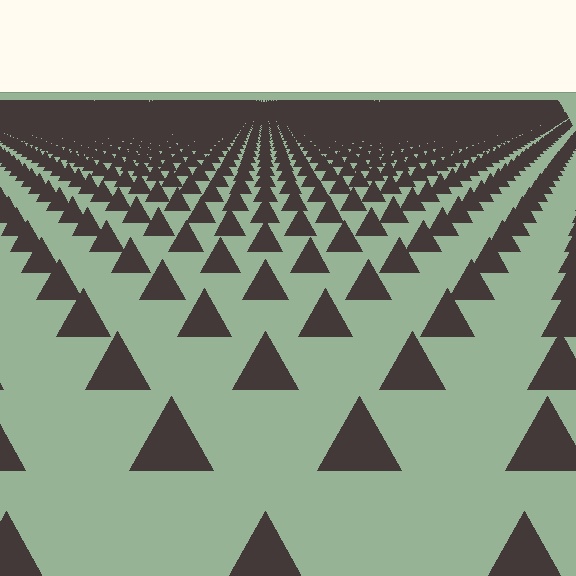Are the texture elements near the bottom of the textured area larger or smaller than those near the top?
Larger. Near the bottom, elements are closer to the viewer and appear at a bigger on-screen size.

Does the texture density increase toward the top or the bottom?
Density increases toward the top.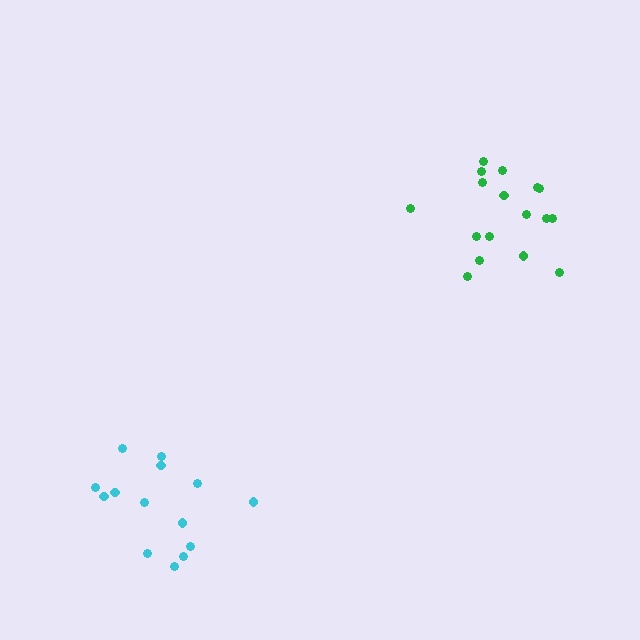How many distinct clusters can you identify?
There are 2 distinct clusters.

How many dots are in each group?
Group 1: 17 dots, Group 2: 14 dots (31 total).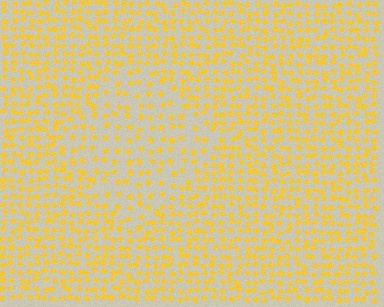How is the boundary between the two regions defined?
The boundary is defined by a change in element density (approximately 1.7x ratio). All elements are the same color, size, and shape.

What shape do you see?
I see a diamond.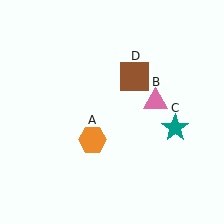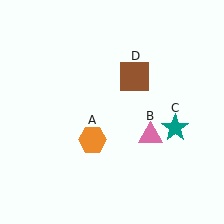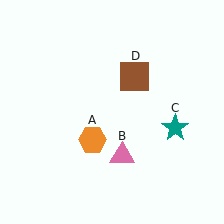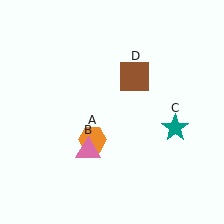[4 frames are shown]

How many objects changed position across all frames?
1 object changed position: pink triangle (object B).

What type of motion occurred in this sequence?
The pink triangle (object B) rotated clockwise around the center of the scene.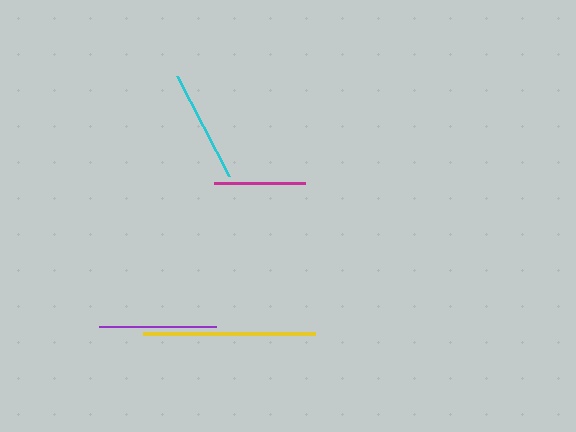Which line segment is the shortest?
The magenta line is the shortest at approximately 91 pixels.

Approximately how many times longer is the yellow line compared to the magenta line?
The yellow line is approximately 1.9 times the length of the magenta line.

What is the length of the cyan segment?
The cyan segment is approximately 113 pixels long.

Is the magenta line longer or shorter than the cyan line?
The cyan line is longer than the magenta line.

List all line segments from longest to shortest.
From longest to shortest: yellow, purple, cyan, magenta.